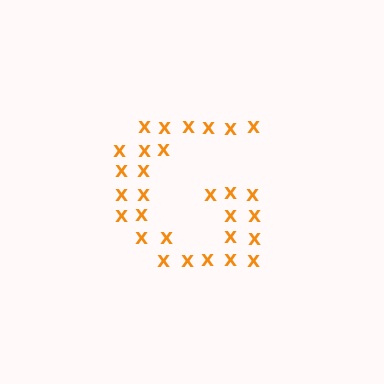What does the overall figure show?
The overall figure shows the letter G.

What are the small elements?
The small elements are letter X's.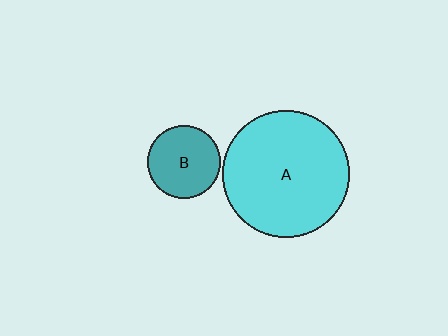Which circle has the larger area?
Circle A (cyan).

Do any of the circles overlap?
No, none of the circles overlap.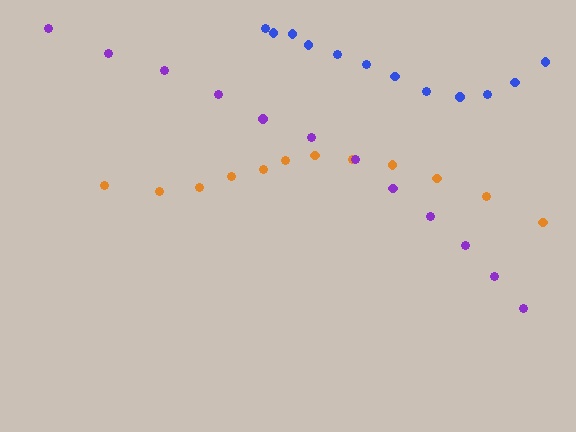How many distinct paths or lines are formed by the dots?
There are 3 distinct paths.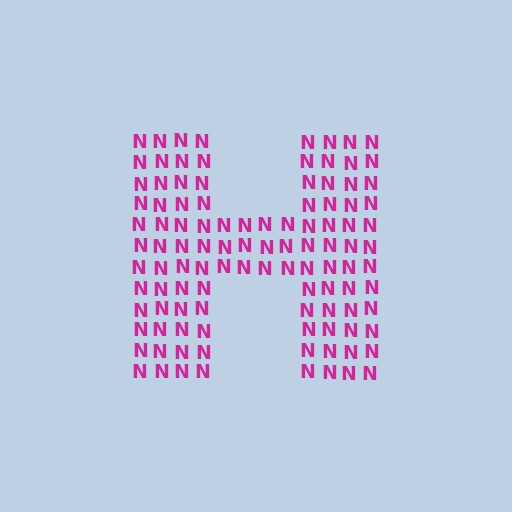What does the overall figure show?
The overall figure shows the letter H.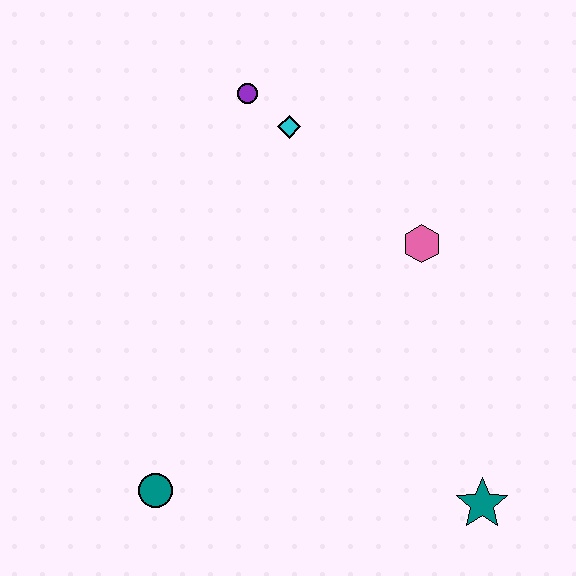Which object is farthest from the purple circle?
The teal star is farthest from the purple circle.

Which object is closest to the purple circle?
The cyan diamond is closest to the purple circle.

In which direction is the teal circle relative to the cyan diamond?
The teal circle is below the cyan diamond.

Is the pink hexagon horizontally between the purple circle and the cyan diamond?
No